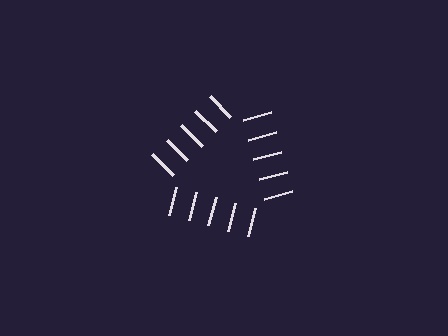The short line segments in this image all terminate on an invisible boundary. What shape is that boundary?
An illusory triangle — the line segments terminate on its edges but no continuous stroke is drawn.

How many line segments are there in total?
15 — 5 along each of the 3 edges.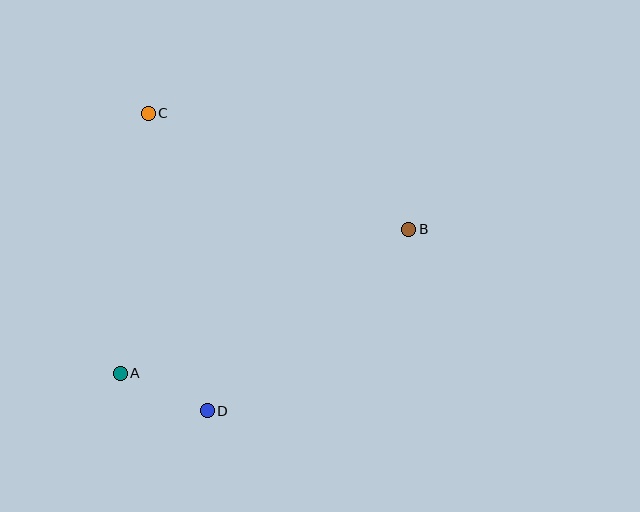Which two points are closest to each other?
Points A and D are closest to each other.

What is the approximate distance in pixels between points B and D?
The distance between B and D is approximately 271 pixels.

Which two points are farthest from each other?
Points A and B are farthest from each other.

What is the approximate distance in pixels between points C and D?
The distance between C and D is approximately 303 pixels.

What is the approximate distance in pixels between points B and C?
The distance between B and C is approximately 285 pixels.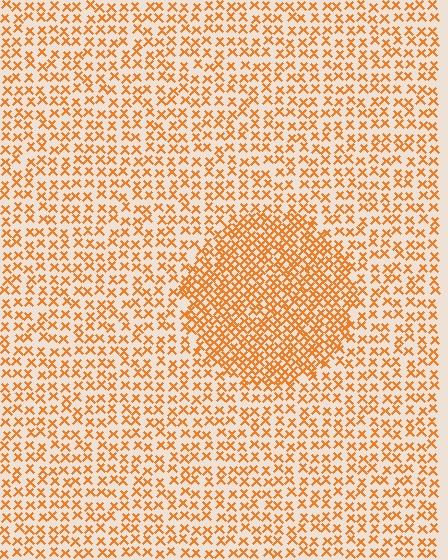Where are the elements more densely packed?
The elements are more densely packed inside the circle boundary.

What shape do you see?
I see a circle.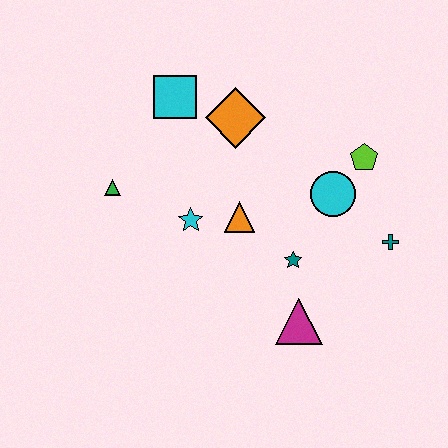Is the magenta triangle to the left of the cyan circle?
Yes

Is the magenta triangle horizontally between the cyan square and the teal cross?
Yes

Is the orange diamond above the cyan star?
Yes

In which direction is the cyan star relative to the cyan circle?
The cyan star is to the left of the cyan circle.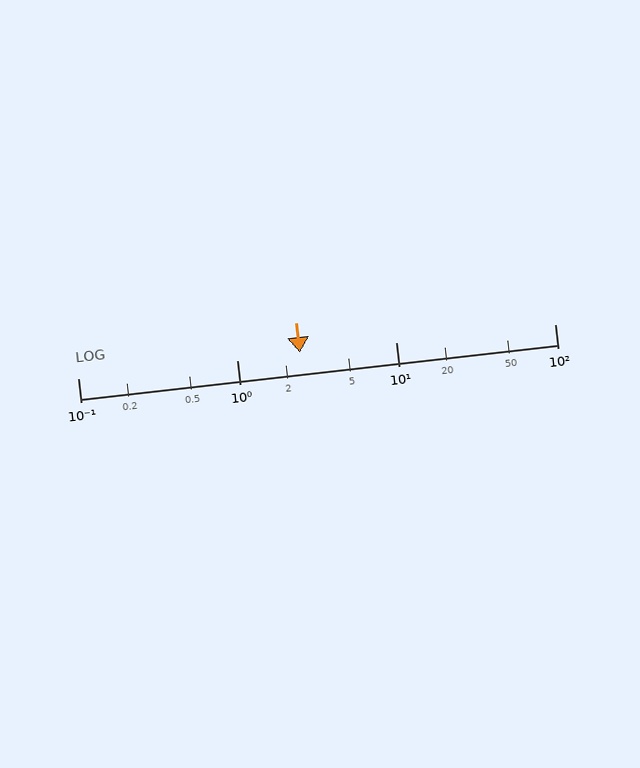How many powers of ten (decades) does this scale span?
The scale spans 3 decades, from 0.1 to 100.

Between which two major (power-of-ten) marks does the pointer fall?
The pointer is between 1 and 10.